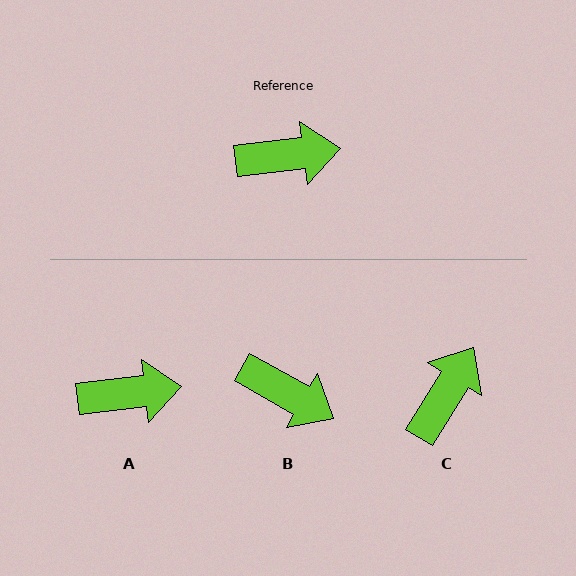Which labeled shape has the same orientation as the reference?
A.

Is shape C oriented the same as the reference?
No, it is off by about 52 degrees.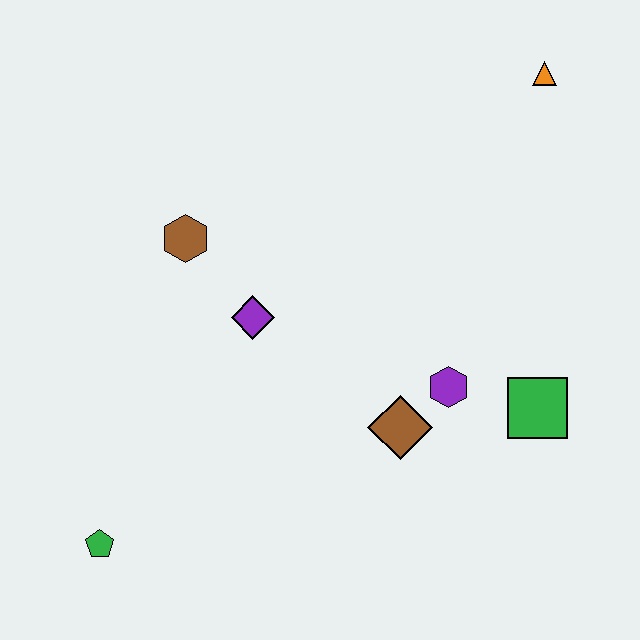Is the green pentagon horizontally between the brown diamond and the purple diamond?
No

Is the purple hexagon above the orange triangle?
No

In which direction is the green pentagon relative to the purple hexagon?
The green pentagon is to the left of the purple hexagon.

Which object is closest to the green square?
The purple hexagon is closest to the green square.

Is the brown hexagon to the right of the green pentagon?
Yes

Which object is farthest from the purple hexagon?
The green pentagon is farthest from the purple hexagon.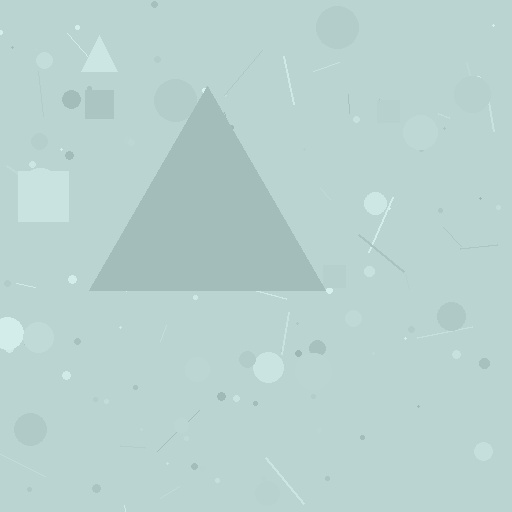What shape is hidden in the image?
A triangle is hidden in the image.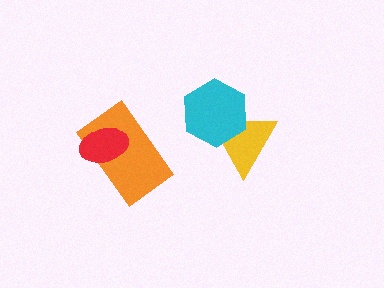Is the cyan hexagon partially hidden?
No, no other shape covers it.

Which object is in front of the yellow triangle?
The cyan hexagon is in front of the yellow triangle.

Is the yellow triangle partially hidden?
Yes, it is partially covered by another shape.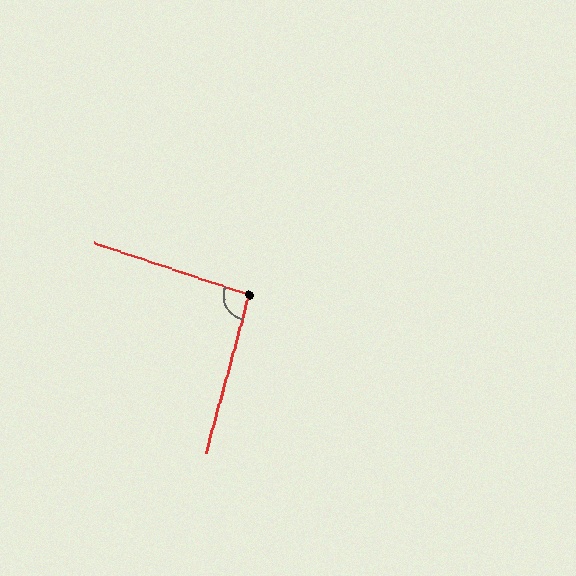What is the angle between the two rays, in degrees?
Approximately 93 degrees.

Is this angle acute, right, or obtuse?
It is approximately a right angle.